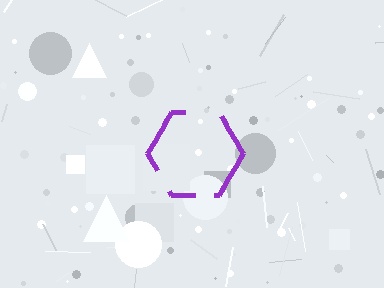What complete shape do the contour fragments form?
The contour fragments form a hexagon.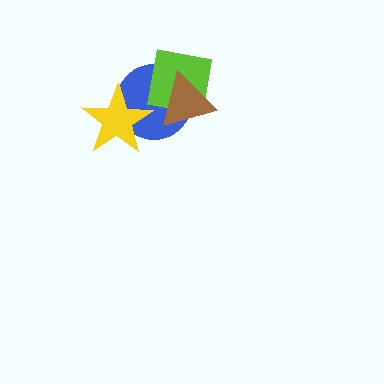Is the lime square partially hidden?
Yes, it is partially covered by another shape.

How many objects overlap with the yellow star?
1 object overlaps with the yellow star.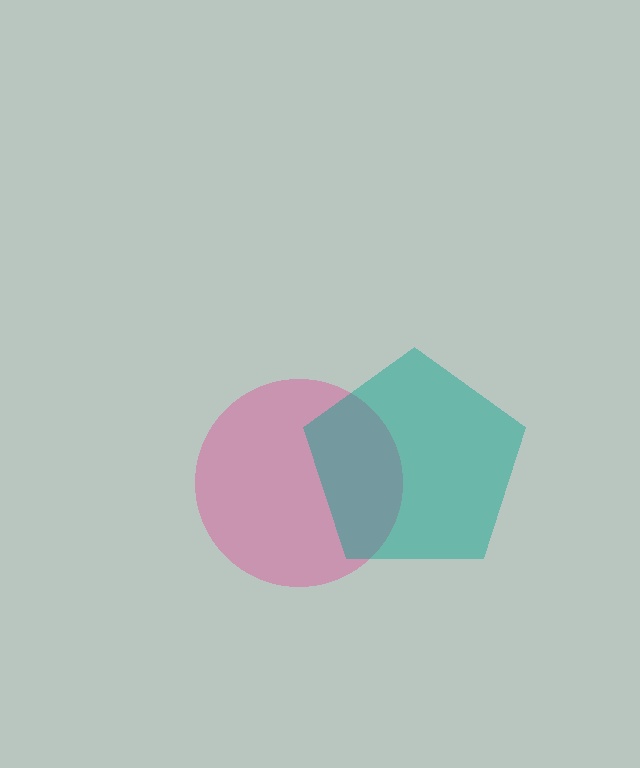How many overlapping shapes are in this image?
There are 2 overlapping shapes in the image.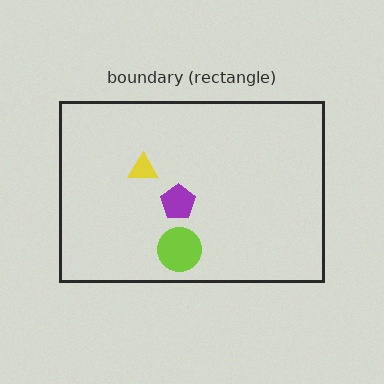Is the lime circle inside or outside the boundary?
Inside.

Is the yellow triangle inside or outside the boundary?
Inside.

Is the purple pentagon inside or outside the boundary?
Inside.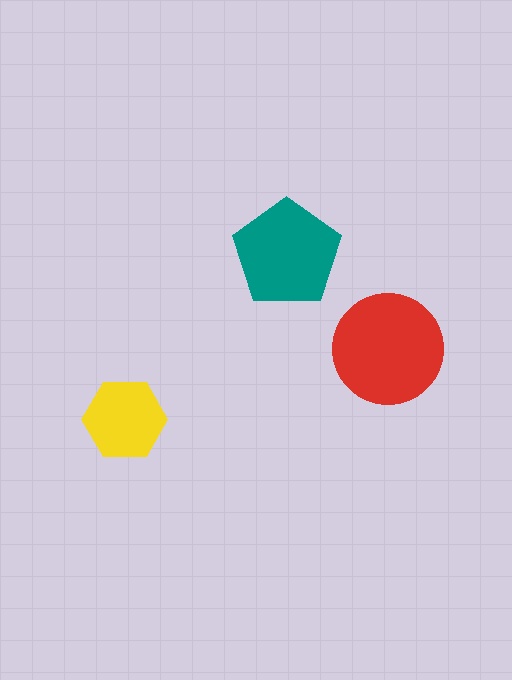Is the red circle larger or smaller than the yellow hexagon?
Larger.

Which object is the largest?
The red circle.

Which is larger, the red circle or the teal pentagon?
The red circle.